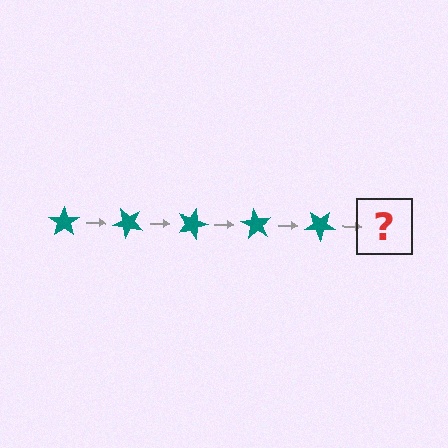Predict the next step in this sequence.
The next step is a teal star rotated 225 degrees.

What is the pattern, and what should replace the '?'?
The pattern is that the star rotates 45 degrees each step. The '?' should be a teal star rotated 225 degrees.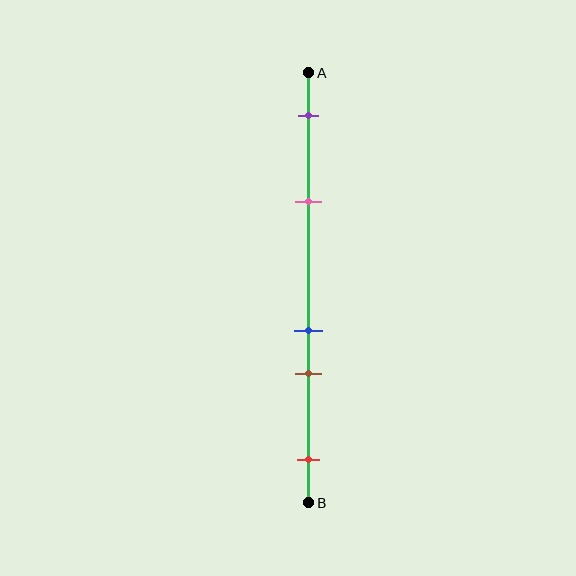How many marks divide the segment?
There are 5 marks dividing the segment.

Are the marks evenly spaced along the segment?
No, the marks are not evenly spaced.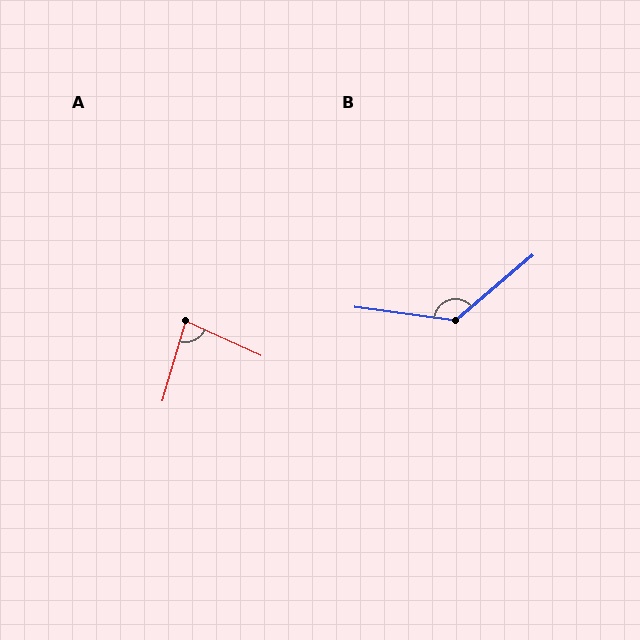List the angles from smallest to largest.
A (82°), B (132°).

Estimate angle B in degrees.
Approximately 132 degrees.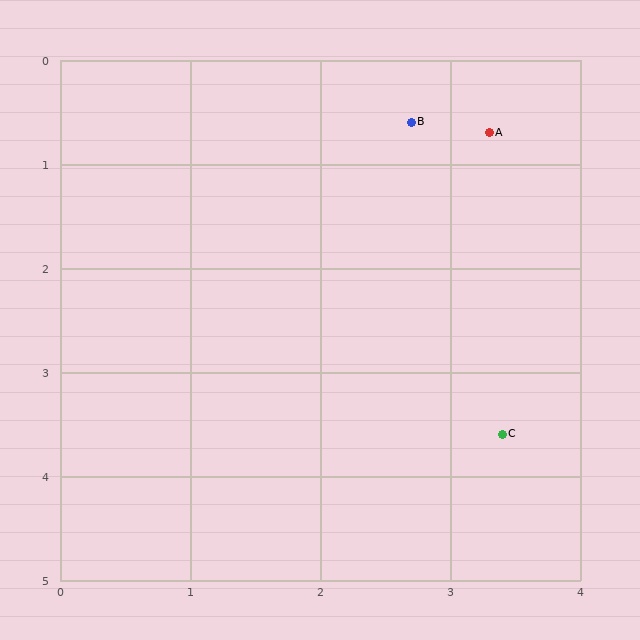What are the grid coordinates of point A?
Point A is at approximately (3.3, 0.7).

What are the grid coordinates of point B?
Point B is at approximately (2.7, 0.6).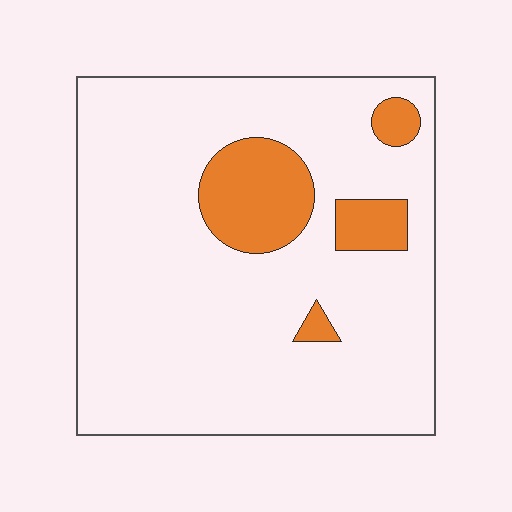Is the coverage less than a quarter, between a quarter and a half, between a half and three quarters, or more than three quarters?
Less than a quarter.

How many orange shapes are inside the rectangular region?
4.